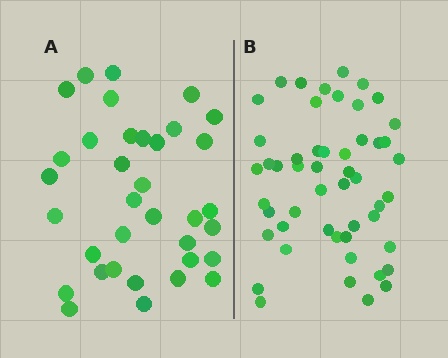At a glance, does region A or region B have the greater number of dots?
Region B (the right region) has more dots.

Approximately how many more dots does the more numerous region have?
Region B has approximately 15 more dots than region A.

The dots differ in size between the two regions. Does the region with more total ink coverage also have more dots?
No. Region A has more total ink coverage because its dots are larger, but region B actually contains more individual dots. Total area can be misleading — the number of items is what matters here.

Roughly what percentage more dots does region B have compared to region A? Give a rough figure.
About 45% more.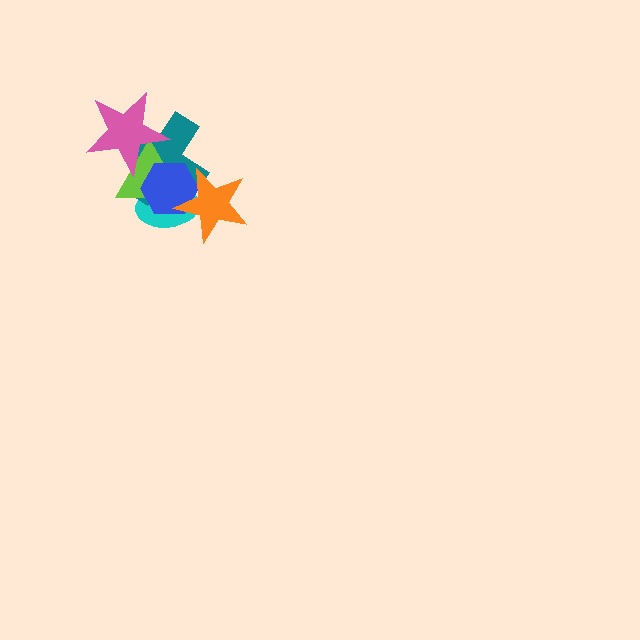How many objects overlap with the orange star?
4 objects overlap with the orange star.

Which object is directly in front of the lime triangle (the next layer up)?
The blue hexagon is directly in front of the lime triangle.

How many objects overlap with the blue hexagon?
4 objects overlap with the blue hexagon.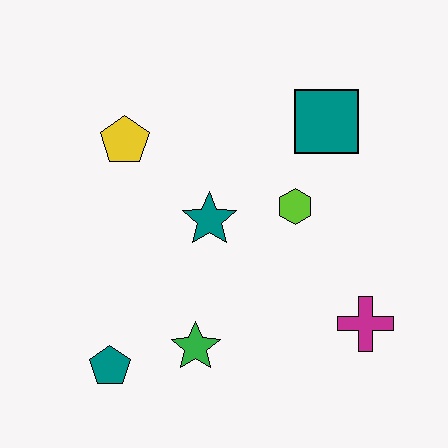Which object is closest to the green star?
The teal pentagon is closest to the green star.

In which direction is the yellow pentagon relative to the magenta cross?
The yellow pentagon is to the left of the magenta cross.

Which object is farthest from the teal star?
The magenta cross is farthest from the teal star.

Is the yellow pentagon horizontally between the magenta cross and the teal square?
No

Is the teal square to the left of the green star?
No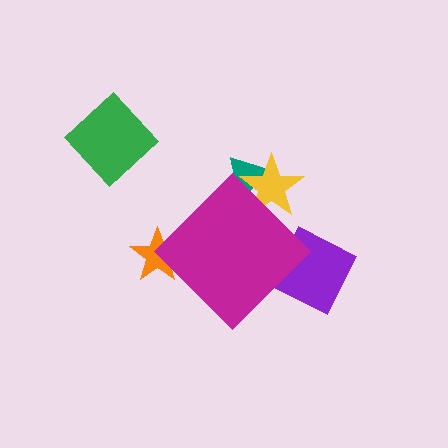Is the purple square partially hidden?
Yes, the purple square is partially hidden behind the magenta diamond.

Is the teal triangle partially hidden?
Yes, the teal triangle is partially hidden behind the magenta diamond.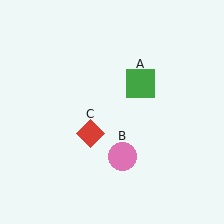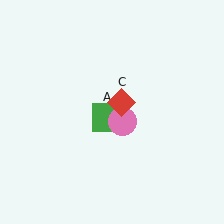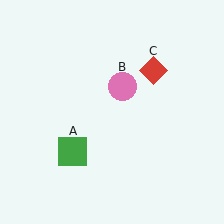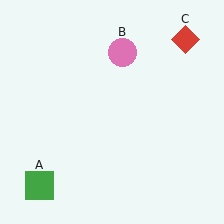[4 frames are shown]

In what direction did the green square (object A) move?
The green square (object A) moved down and to the left.